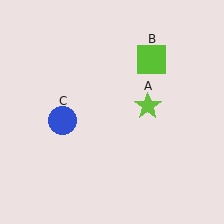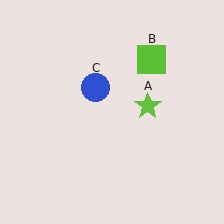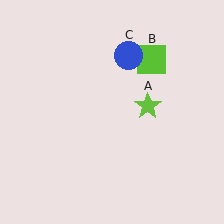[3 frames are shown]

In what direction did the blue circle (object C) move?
The blue circle (object C) moved up and to the right.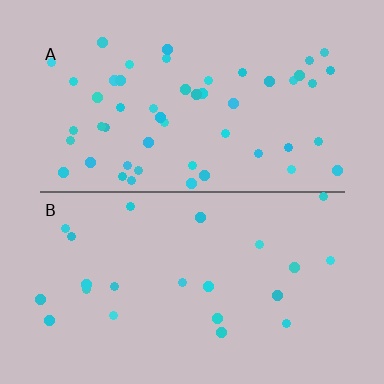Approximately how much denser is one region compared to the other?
Approximately 2.3× — region A over region B.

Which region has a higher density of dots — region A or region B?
A (the top).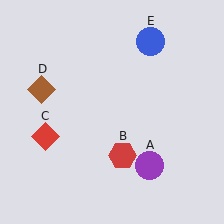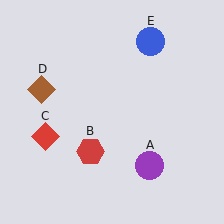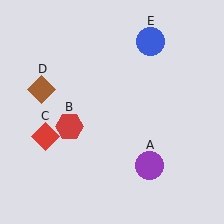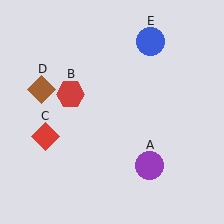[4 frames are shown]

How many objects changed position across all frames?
1 object changed position: red hexagon (object B).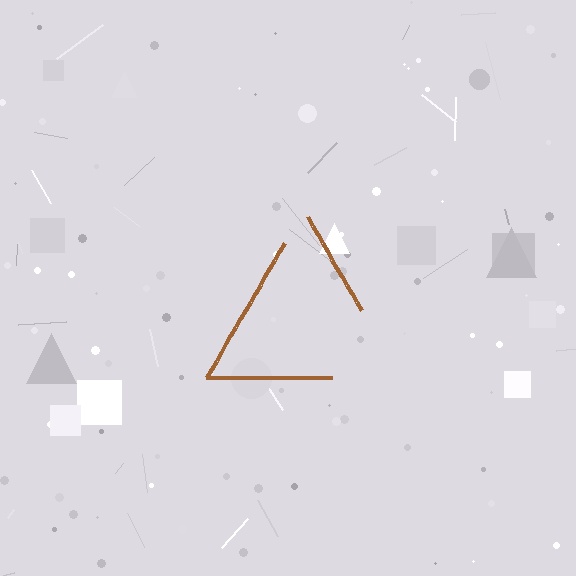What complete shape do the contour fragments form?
The contour fragments form a triangle.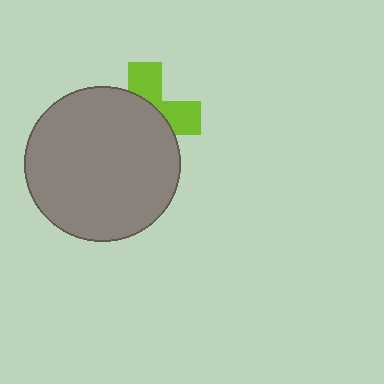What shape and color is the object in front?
The object in front is a gray circle.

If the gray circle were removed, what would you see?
You would see the complete lime cross.